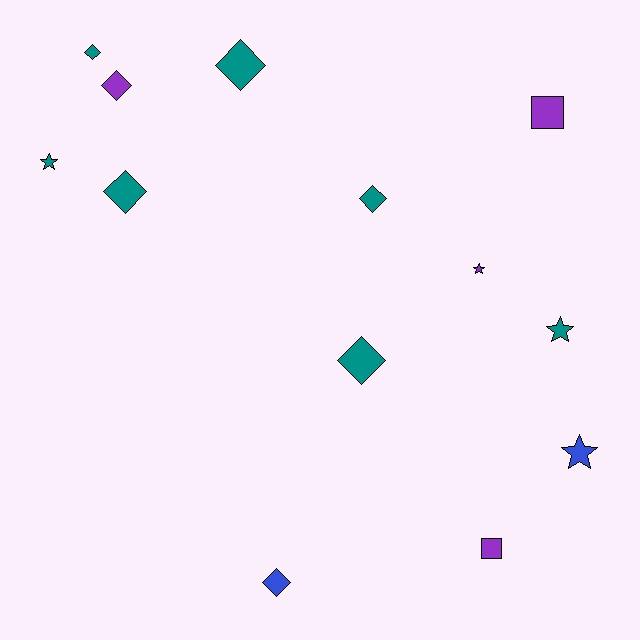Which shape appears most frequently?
Diamond, with 7 objects.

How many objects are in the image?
There are 13 objects.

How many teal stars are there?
There are 2 teal stars.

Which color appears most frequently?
Teal, with 7 objects.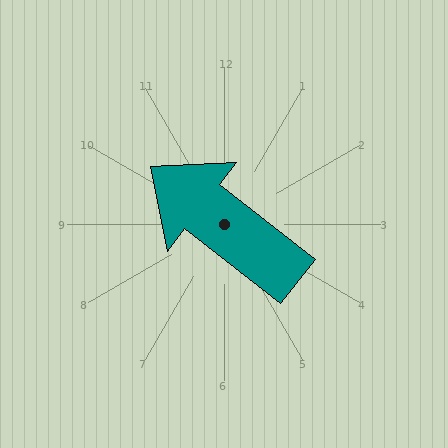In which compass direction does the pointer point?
Northwest.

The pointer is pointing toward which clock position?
Roughly 10 o'clock.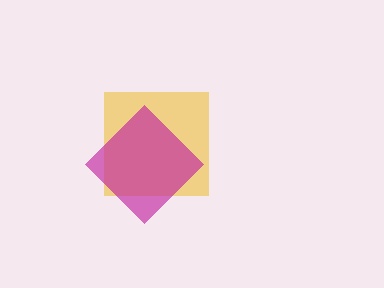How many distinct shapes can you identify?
There are 2 distinct shapes: a yellow square, a magenta diamond.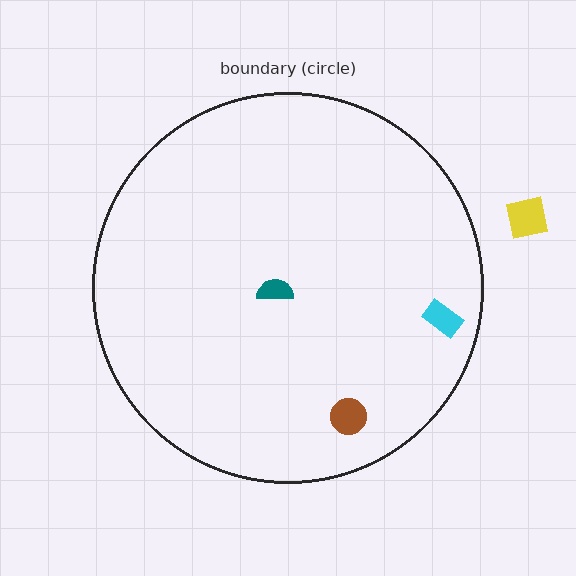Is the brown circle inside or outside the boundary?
Inside.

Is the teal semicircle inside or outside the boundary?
Inside.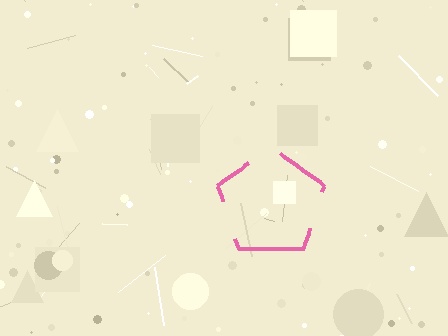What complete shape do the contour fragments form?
The contour fragments form a pentagon.